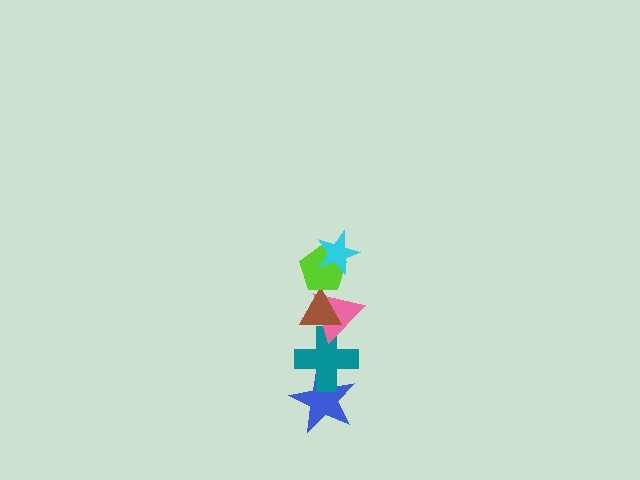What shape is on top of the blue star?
The teal cross is on top of the blue star.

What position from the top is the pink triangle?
The pink triangle is 4th from the top.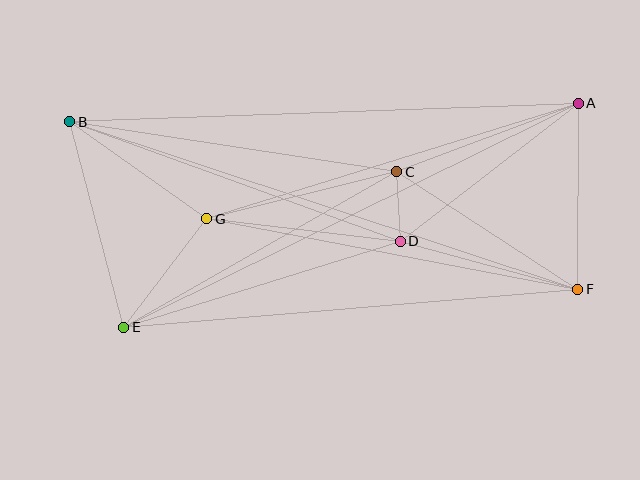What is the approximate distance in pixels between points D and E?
The distance between D and E is approximately 290 pixels.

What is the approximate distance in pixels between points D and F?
The distance between D and F is approximately 184 pixels.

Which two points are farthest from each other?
Points B and F are farthest from each other.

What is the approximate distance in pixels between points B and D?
The distance between B and D is approximately 351 pixels.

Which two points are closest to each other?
Points C and D are closest to each other.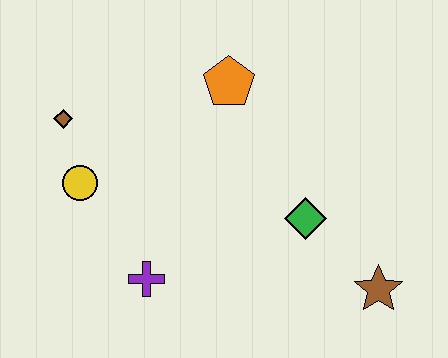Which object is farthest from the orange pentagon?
The brown star is farthest from the orange pentagon.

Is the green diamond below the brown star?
No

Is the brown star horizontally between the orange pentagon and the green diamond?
No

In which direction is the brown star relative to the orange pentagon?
The brown star is below the orange pentagon.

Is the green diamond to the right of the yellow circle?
Yes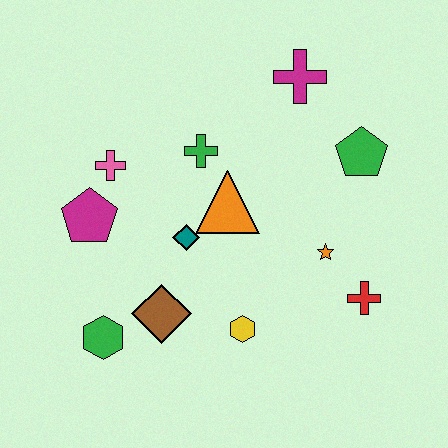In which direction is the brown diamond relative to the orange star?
The brown diamond is to the left of the orange star.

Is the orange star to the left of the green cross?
No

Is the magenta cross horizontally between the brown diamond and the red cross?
Yes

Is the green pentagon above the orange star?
Yes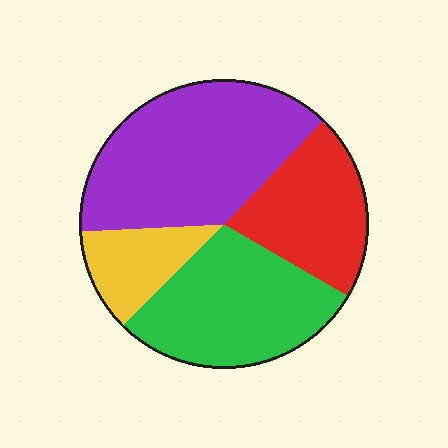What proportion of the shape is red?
Red takes up less than a quarter of the shape.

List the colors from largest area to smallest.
From largest to smallest: purple, green, red, yellow.